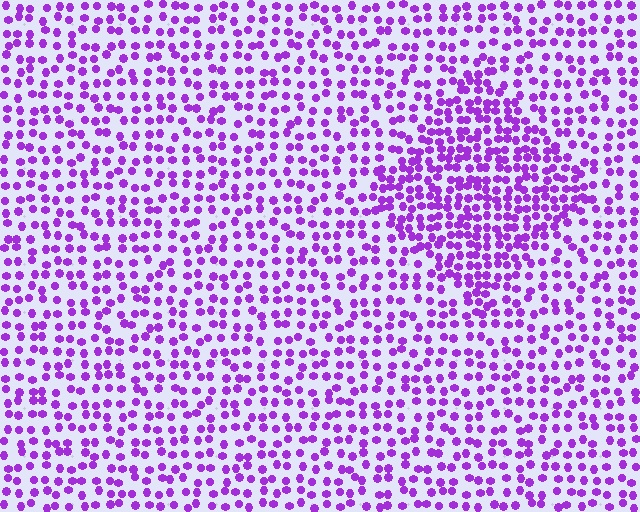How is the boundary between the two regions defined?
The boundary is defined by a change in element density (approximately 1.8x ratio). All elements are the same color, size, and shape.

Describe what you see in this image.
The image contains small purple elements arranged at two different densities. A diamond-shaped region is visible where the elements are more densely packed than the surrounding area.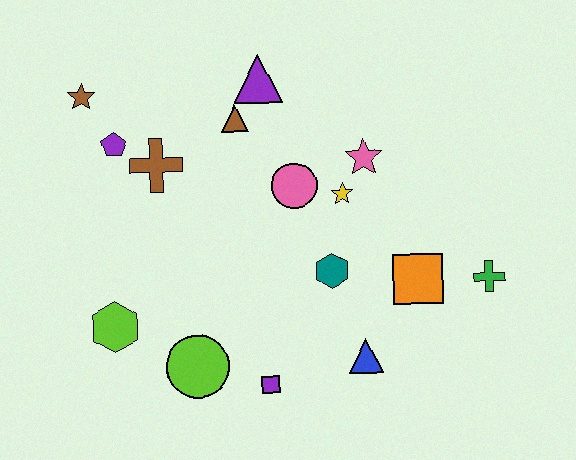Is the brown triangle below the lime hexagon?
No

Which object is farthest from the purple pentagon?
The green cross is farthest from the purple pentagon.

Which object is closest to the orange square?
The green cross is closest to the orange square.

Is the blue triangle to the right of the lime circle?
Yes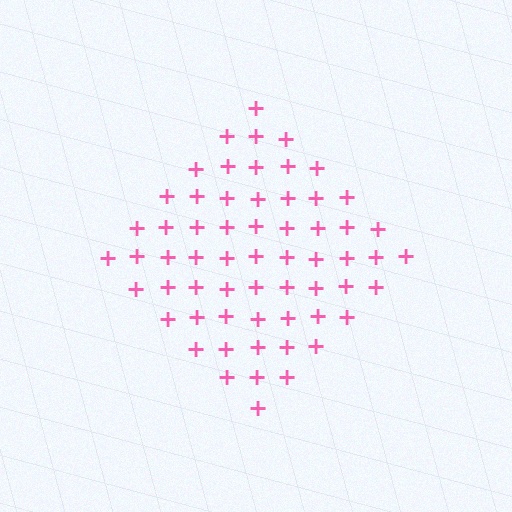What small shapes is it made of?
It is made of small plus signs.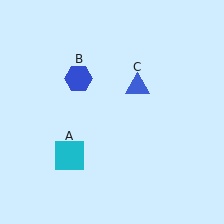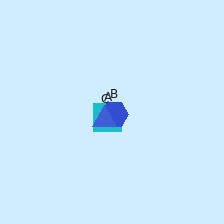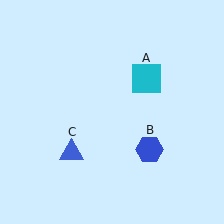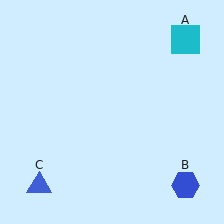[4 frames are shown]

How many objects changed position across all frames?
3 objects changed position: cyan square (object A), blue hexagon (object B), blue triangle (object C).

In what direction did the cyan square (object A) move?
The cyan square (object A) moved up and to the right.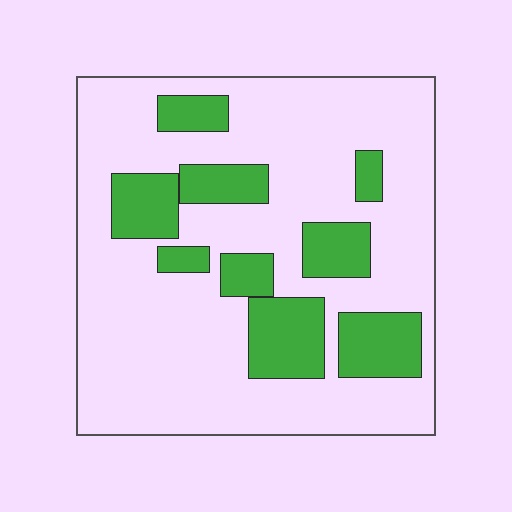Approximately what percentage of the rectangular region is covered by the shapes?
Approximately 25%.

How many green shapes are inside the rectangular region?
9.